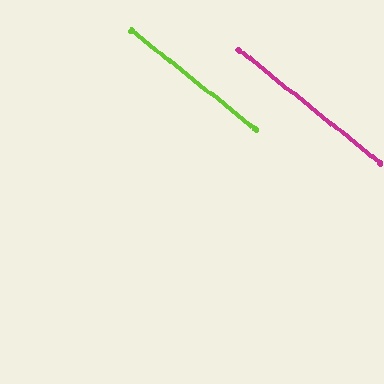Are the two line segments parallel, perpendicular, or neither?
Parallel — their directions differ by only 0.0°.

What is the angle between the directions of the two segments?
Approximately 0 degrees.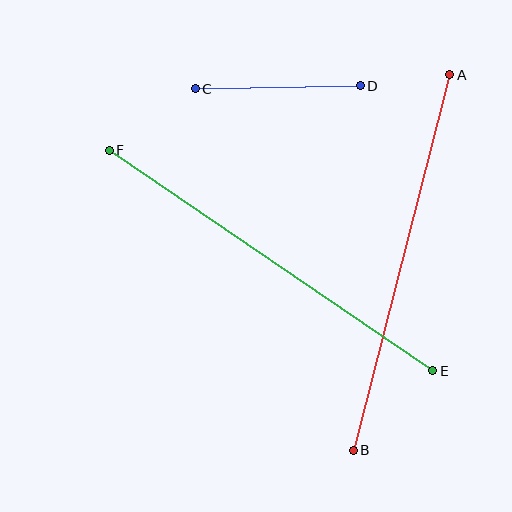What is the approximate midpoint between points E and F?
The midpoint is at approximately (271, 261) pixels.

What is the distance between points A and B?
The distance is approximately 388 pixels.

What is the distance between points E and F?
The distance is approximately 391 pixels.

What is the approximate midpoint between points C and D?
The midpoint is at approximately (278, 87) pixels.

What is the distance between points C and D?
The distance is approximately 165 pixels.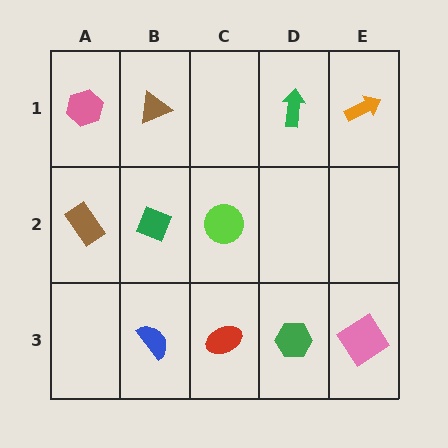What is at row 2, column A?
A brown rectangle.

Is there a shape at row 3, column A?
No, that cell is empty.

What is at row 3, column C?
A red ellipse.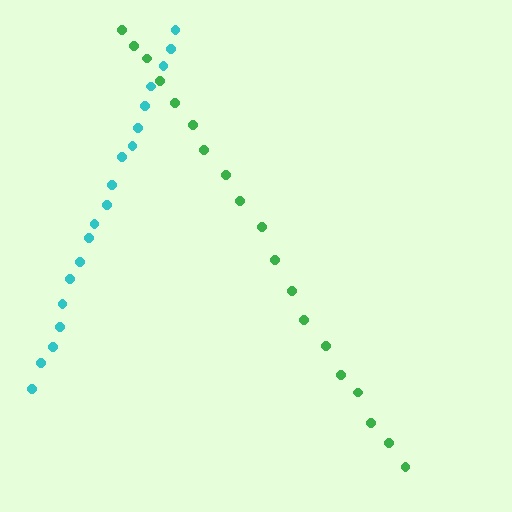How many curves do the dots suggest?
There are 2 distinct paths.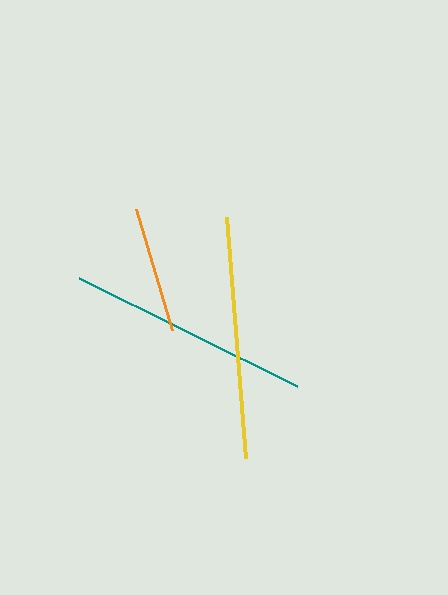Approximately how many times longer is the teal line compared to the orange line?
The teal line is approximately 1.9 times the length of the orange line.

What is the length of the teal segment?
The teal segment is approximately 244 pixels long.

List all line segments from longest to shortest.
From longest to shortest: teal, yellow, orange.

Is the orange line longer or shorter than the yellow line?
The yellow line is longer than the orange line.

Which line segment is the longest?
The teal line is the longest at approximately 244 pixels.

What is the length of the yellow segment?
The yellow segment is approximately 242 pixels long.